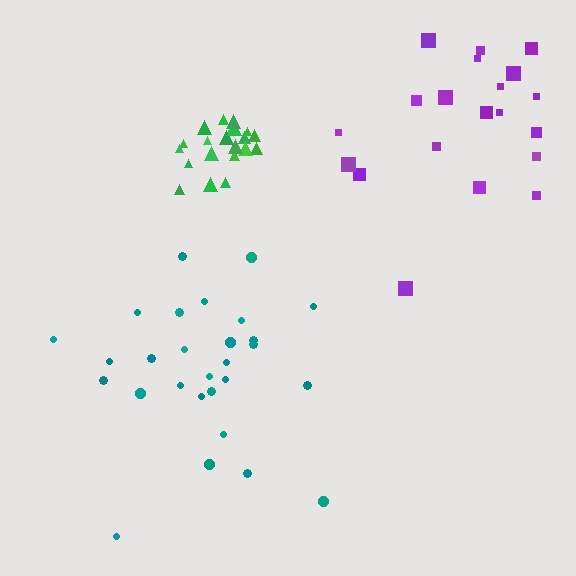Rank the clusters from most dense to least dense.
green, teal, purple.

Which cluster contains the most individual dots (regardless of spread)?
Teal (28).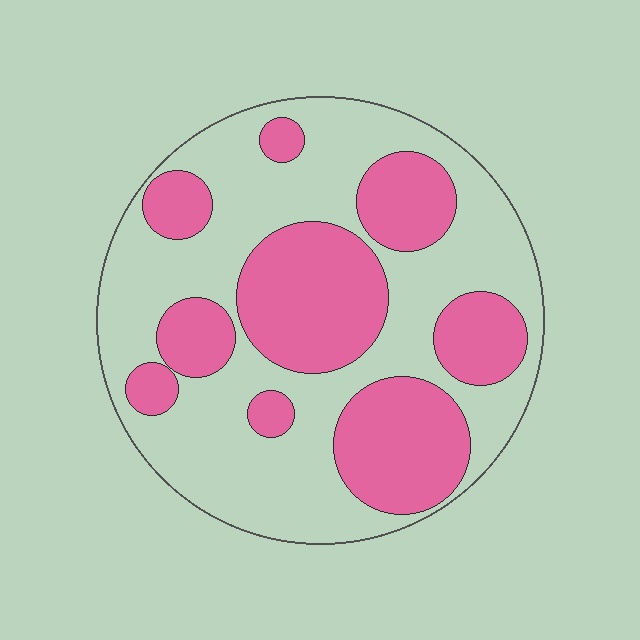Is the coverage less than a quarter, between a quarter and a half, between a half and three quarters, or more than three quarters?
Between a quarter and a half.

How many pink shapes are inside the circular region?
9.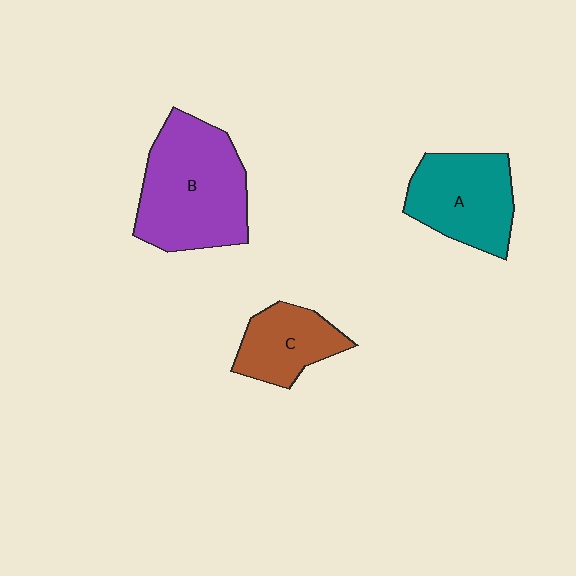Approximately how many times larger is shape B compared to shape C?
Approximately 1.9 times.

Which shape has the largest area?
Shape B (purple).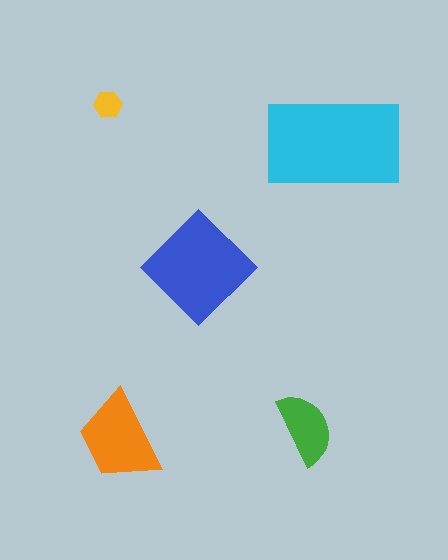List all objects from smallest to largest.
The yellow hexagon, the green semicircle, the orange trapezoid, the blue diamond, the cyan rectangle.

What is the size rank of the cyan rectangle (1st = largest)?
1st.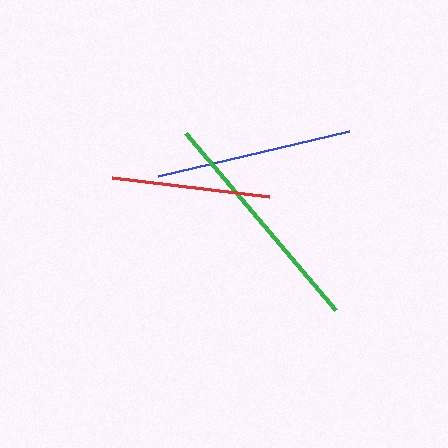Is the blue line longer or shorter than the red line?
The blue line is longer than the red line.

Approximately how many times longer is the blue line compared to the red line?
The blue line is approximately 1.2 times the length of the red line.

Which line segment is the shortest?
The red line is the shortest at approximately 159 pixels.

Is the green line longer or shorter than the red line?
The green line is longer than the red line.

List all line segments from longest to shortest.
From longest to shortest: green, blue, red.